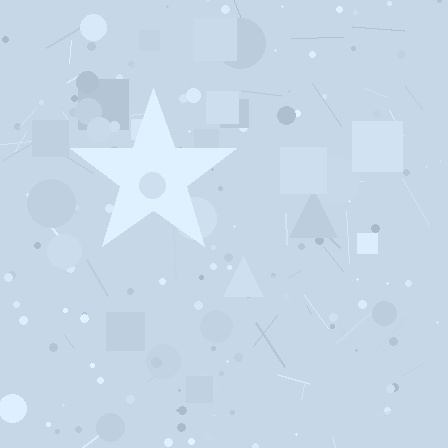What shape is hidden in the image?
A star is hidden in the image.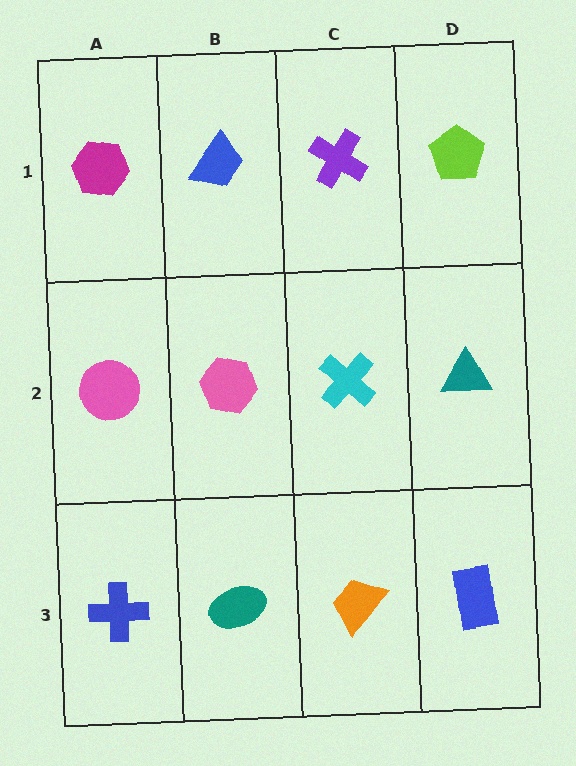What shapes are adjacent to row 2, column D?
A lime pentagon (row 1, column D), a blue rectangle (row 3, column D), a cyan cross (row 2, column C).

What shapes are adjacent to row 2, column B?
A blue trapezoid (row 1, column B), a teal ellipse (row 3, column B), a pink circle (row 2, column A), a cyan cross (row 2, column C).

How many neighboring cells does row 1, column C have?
3.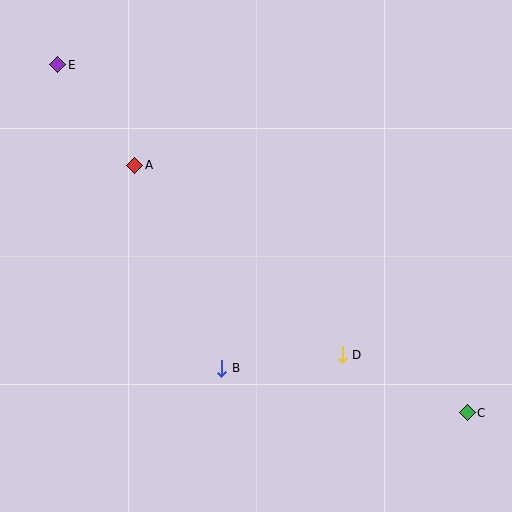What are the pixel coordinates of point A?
Point A is at (135, 165).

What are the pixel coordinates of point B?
Point B is at (222, 368).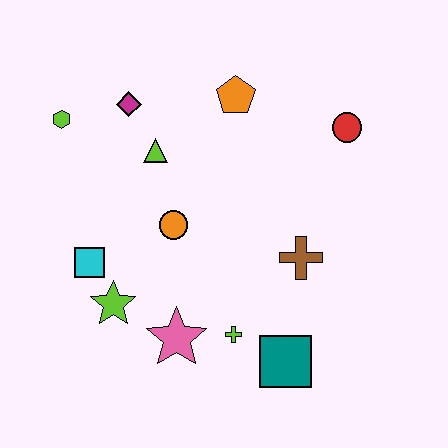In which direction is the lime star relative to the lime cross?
The lime star is to the left of the lime cross.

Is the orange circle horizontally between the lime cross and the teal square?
No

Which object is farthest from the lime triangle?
The teal square is farthest from the lime triangle.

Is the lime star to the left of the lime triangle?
Yes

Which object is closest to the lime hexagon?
The magenta diamond is closest to the lime hexagon.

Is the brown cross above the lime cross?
Yes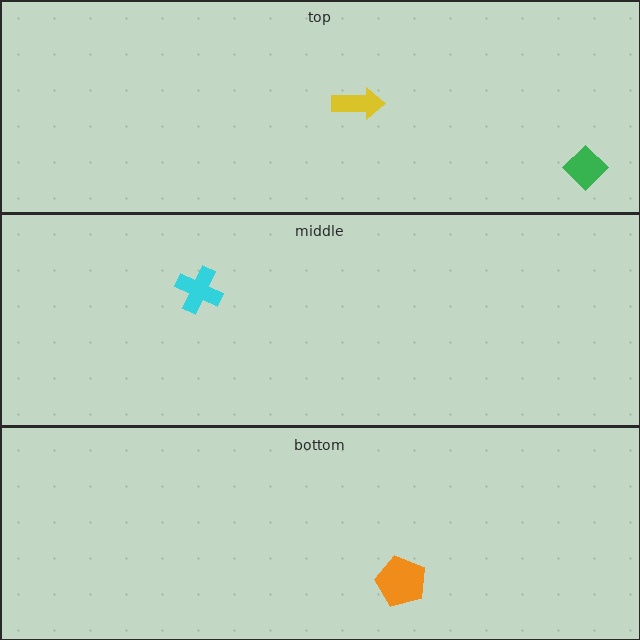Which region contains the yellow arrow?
The top region.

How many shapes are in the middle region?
1.